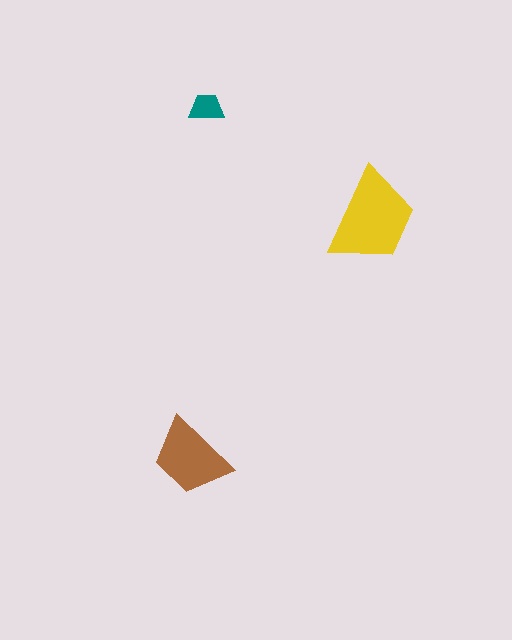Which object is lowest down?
The brown trapezoid is bottommost.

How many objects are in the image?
There are 3 objects in the image.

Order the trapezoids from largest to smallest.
the yellow one, the brown one, the teal one.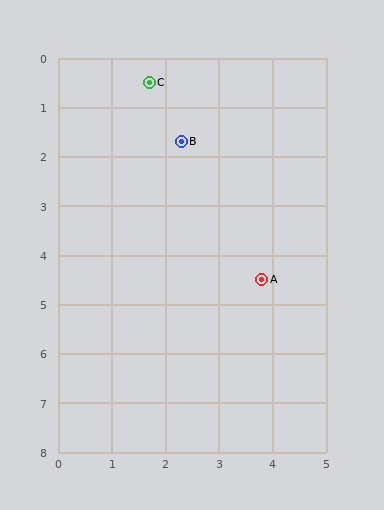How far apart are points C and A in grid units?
Points C and A are about 4.5 grid units apart.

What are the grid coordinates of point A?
Point A is at approximately (3.8, 4.5).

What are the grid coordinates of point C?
Point C is at approximately (1.7, 0.5).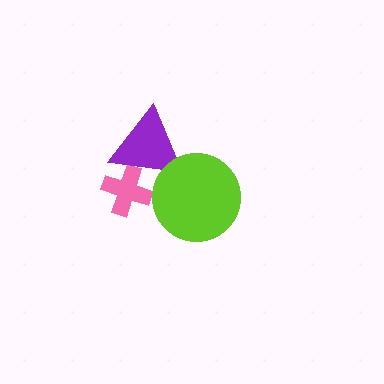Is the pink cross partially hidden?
Yes, it is partially covered by another shape.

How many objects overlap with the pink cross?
1 object overlaps with the pink cross.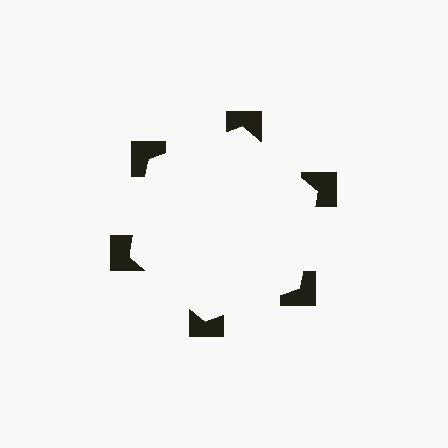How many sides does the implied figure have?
6 sides.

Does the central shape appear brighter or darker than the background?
It typically appears slightly brighter than the background, even though no actual brightness change is drawn.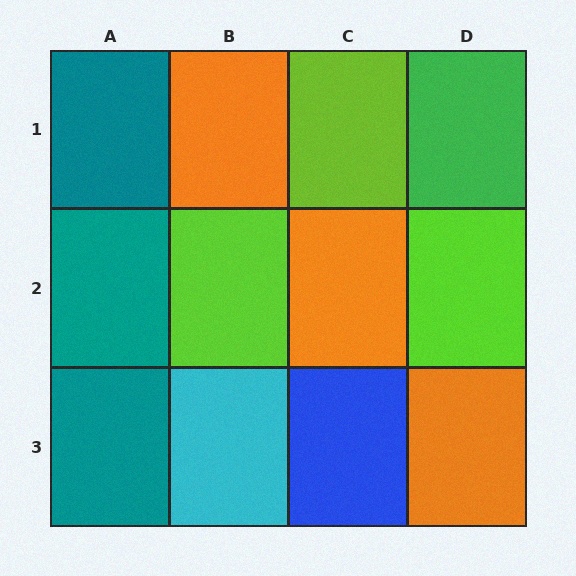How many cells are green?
1 cell is green.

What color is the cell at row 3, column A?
Teal.